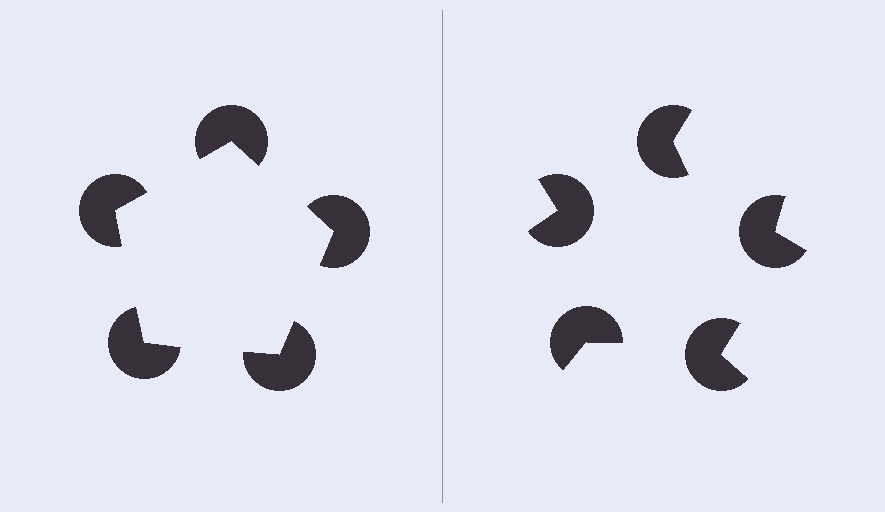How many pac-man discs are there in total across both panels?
10 — 5 on each side.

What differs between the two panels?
The pac-man discs are positioned identically on both sides; only the wedge orientations differ. On the left they align to a pentagon; on the right they are misaligned.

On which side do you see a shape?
An illusory pentagon appears on the left side. On the right side the wedge cuts are rotated, so no coherent shape forms.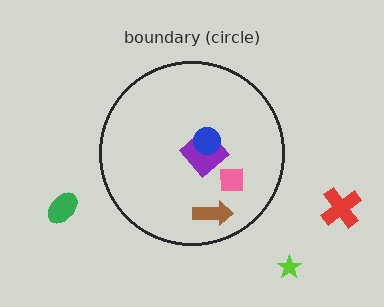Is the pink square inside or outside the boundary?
Inside.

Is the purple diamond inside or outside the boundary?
Inside.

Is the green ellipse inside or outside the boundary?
Outside.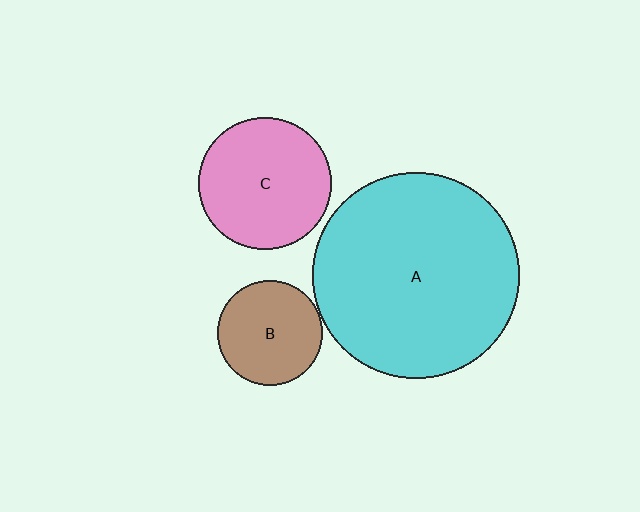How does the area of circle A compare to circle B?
Approximately 3.9 times.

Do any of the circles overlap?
No, none of the circles overlap.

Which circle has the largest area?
Circle A (cyan).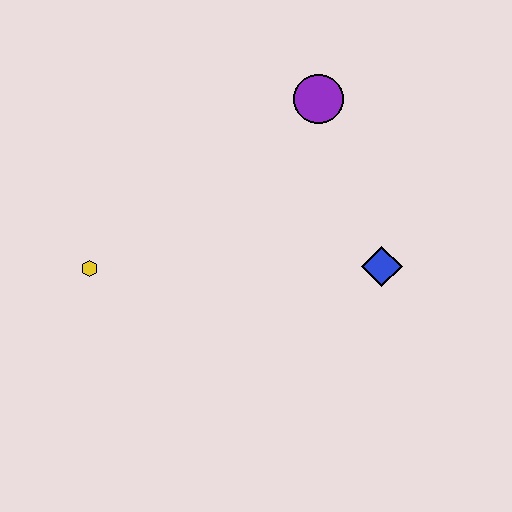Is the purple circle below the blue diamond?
No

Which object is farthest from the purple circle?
The yellow hexagon is farthest from the purple circle.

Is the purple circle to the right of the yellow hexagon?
Yes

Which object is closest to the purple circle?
The blue diamond is closest to the purple circle.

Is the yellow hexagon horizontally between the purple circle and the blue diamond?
No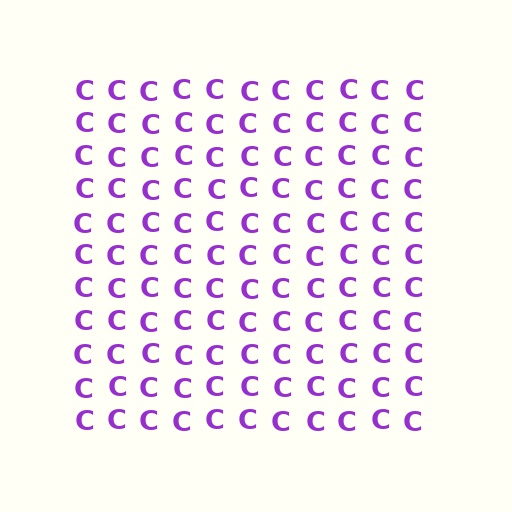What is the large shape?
The large shape is a square.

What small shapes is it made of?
It is made of small letter C's.